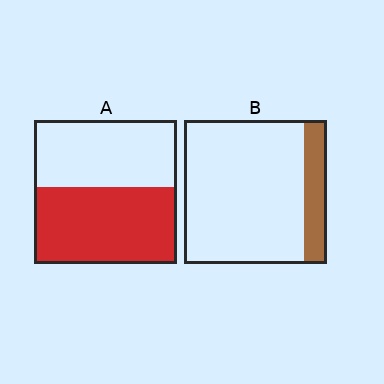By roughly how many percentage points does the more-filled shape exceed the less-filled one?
By roughly 35 percentage points (A over B).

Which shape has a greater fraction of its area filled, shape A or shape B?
Shape A.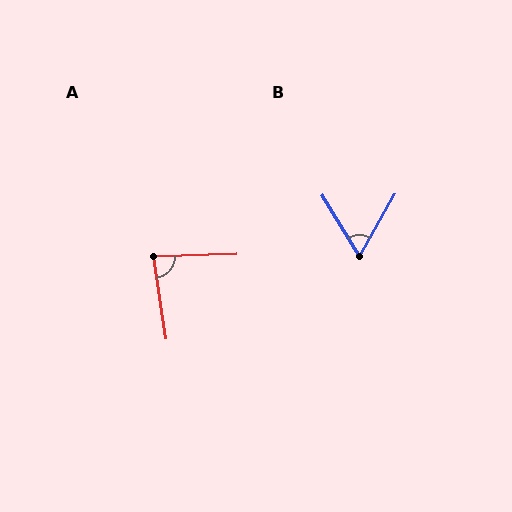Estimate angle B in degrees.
Approximately 61 degrees.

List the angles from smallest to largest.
B (61°), A (83°).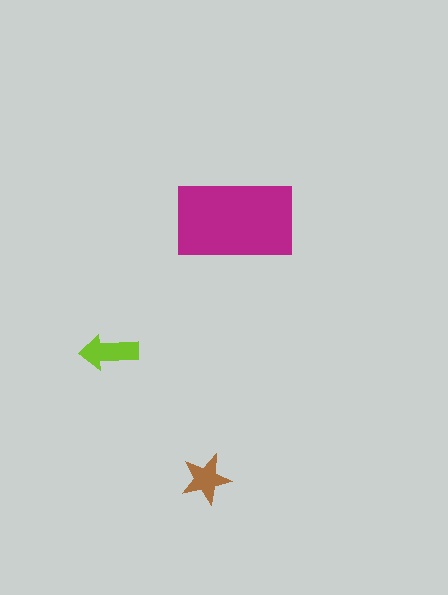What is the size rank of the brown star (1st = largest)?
3rd.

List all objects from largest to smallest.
The magenta rectangle, the lime arrow, the brown star.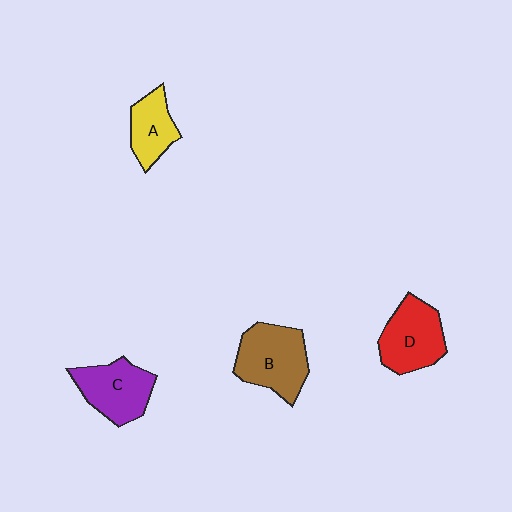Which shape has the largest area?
Shape B (brown).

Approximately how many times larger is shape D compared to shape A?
Approximately 1.4 times.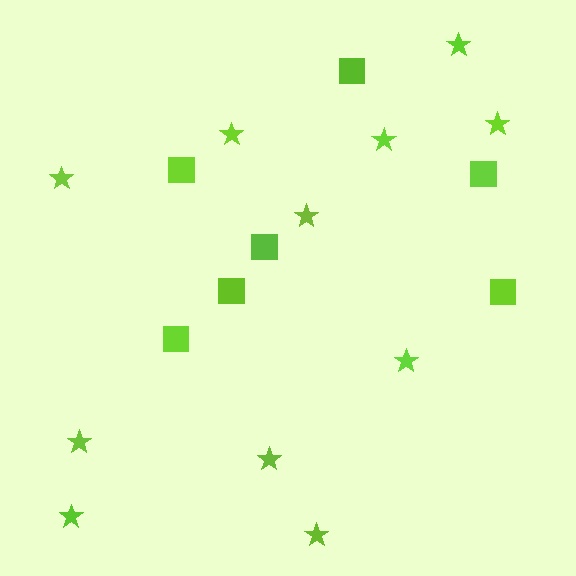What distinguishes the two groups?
There are 2 groups: one group of stars (11) and one group of squares (7).